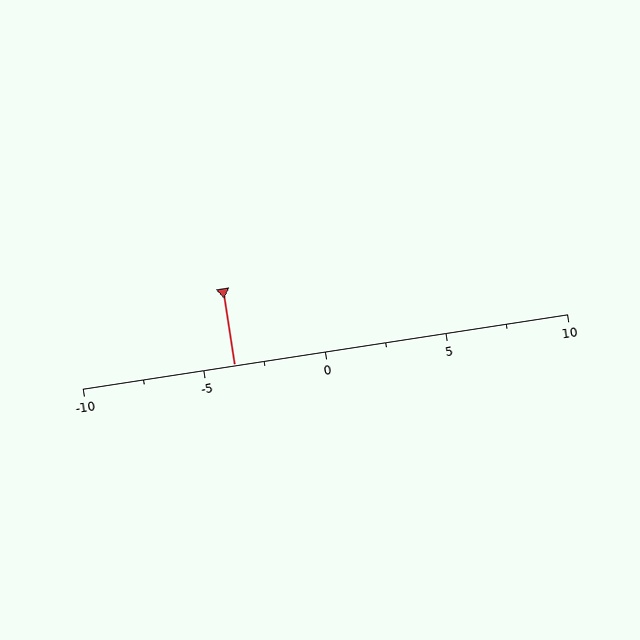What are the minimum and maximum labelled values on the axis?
The axis runs from -10 to 10.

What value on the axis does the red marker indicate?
The marker indicates approximately -3.8.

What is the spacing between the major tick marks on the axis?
The major ticks are spaced 5 apart.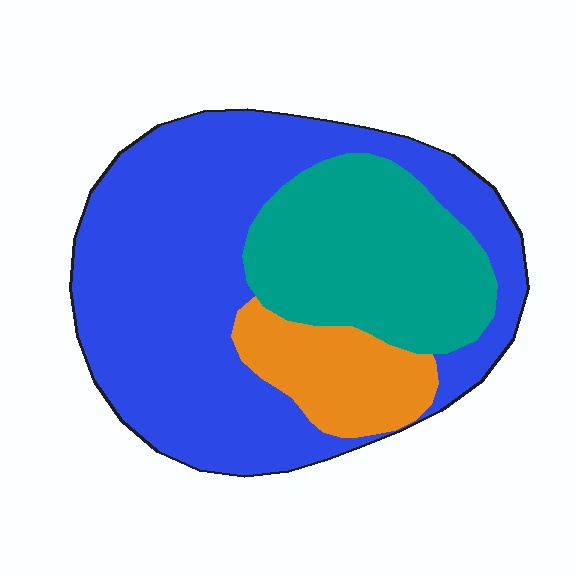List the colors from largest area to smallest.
From largest to smallest: blue, teal, orange.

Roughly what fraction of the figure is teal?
Teal takes up between a sixth and a third of the figure.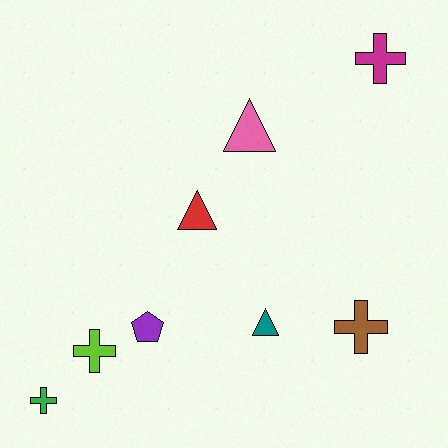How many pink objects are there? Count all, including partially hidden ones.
There is 1 pink object.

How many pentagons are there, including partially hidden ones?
There is 1 pentagon.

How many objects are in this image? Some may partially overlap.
There are 8 objects.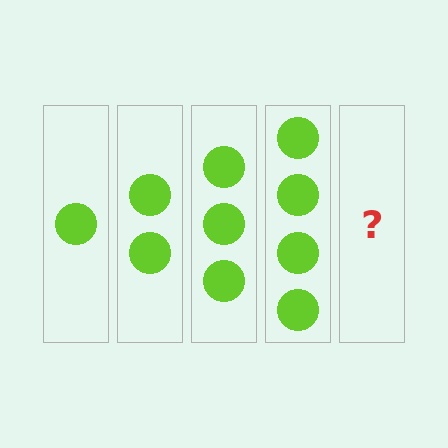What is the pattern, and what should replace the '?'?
The pattern is that each step adds one more circle. The '?' should be 5 circles.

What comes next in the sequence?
The next element should be 5 circles.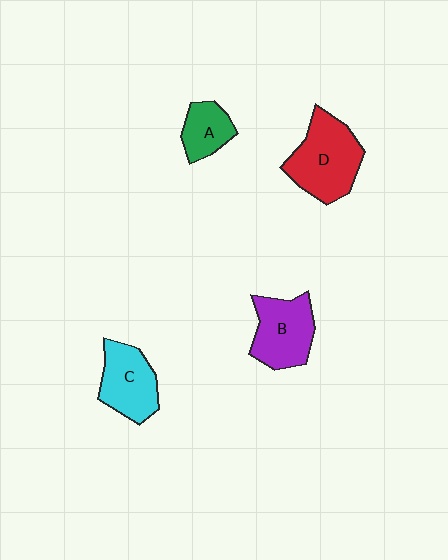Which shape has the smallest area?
Shape A (green).